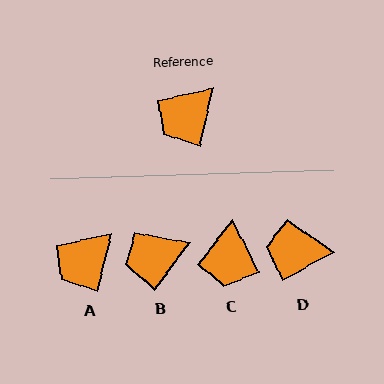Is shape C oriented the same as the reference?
No, it is off by about 40 degrees.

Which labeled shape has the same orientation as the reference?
A.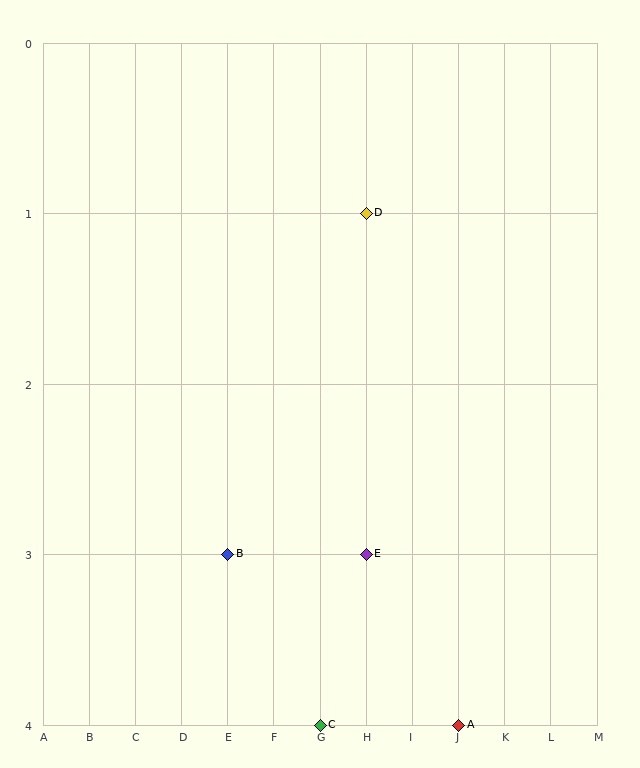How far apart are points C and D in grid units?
Points C and D are 1 column and 3 rows apart (about 3.2 grid units diagonally).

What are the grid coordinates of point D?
Point D is at grid coordinates (H, 1).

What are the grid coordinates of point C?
Point C is at grid coordinates (G, 4).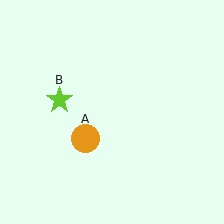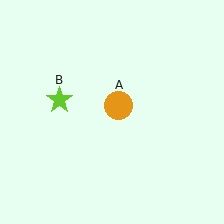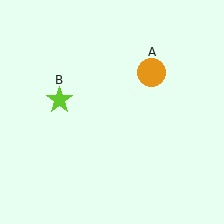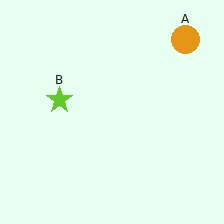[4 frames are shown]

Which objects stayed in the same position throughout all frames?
Lime star (object B) remained stationary.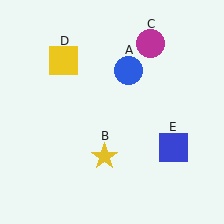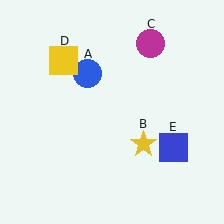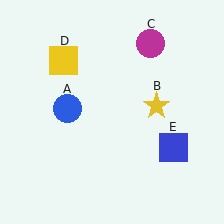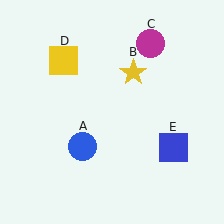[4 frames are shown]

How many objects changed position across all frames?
2 objects changed position: blue circle (object A), yellow star (object B).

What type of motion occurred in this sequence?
The blue circle (object A), yellow star (object B) rotated counterclockwise around the center of the scene.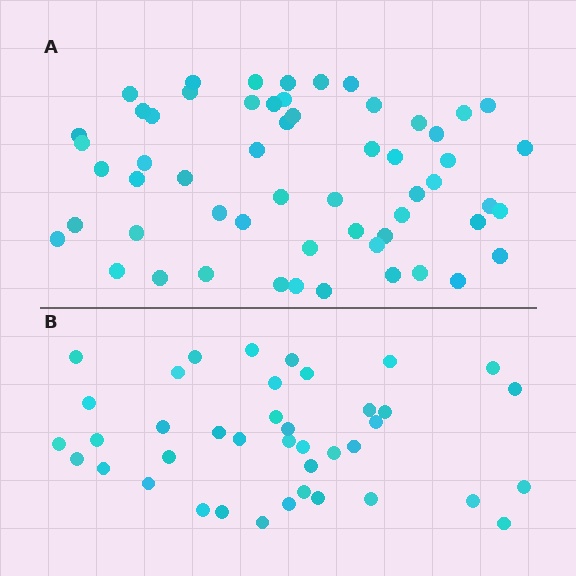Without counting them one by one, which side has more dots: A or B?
Region A (the top region) has more dots.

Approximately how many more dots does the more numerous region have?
Region A has approximately 15 more dots than region B.